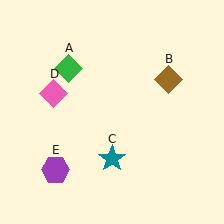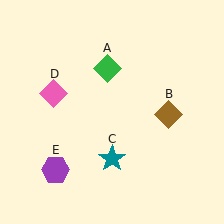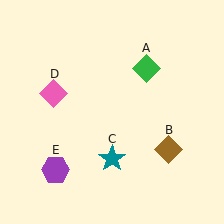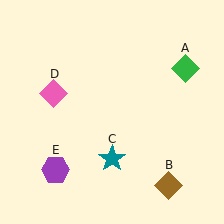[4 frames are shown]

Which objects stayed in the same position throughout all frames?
Teal star (object C) and pink diamond (object D) and purple hexagon (object E) remained stationary.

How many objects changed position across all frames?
2 objects changed position: green diamond (object A), brown diamond (object B).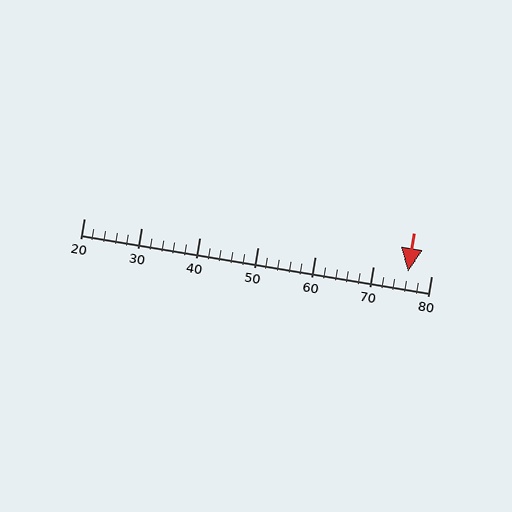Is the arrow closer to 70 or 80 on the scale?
The arrow is closer to 80.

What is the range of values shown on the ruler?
The ruler shows values from 20 to 80.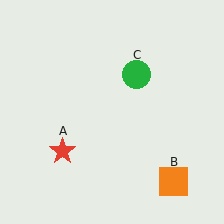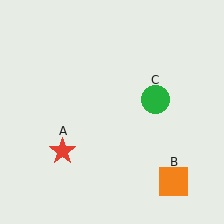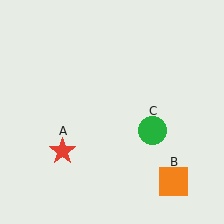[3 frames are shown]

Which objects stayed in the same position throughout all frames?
Red star (object A) and orange square (object B) remained stationary.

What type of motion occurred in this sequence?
The green circle (object C) rotated clockwise around the center of the scene.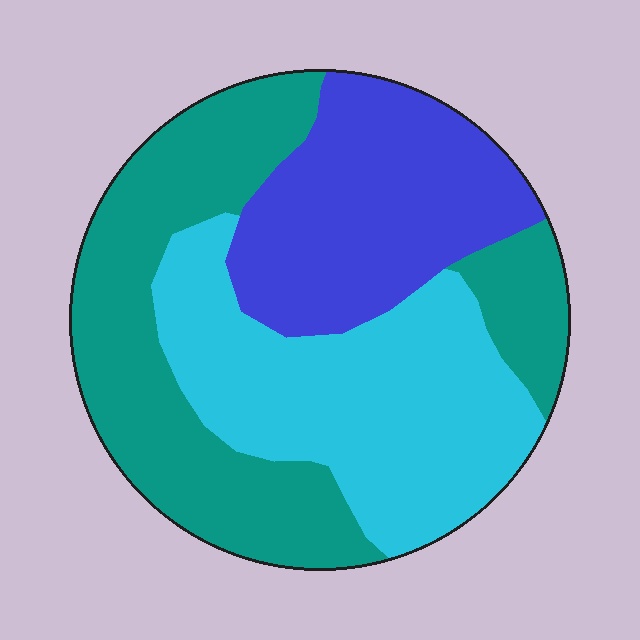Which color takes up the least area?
Blue, at roughly 25%.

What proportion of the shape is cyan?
Cyan covers 34% of the shape.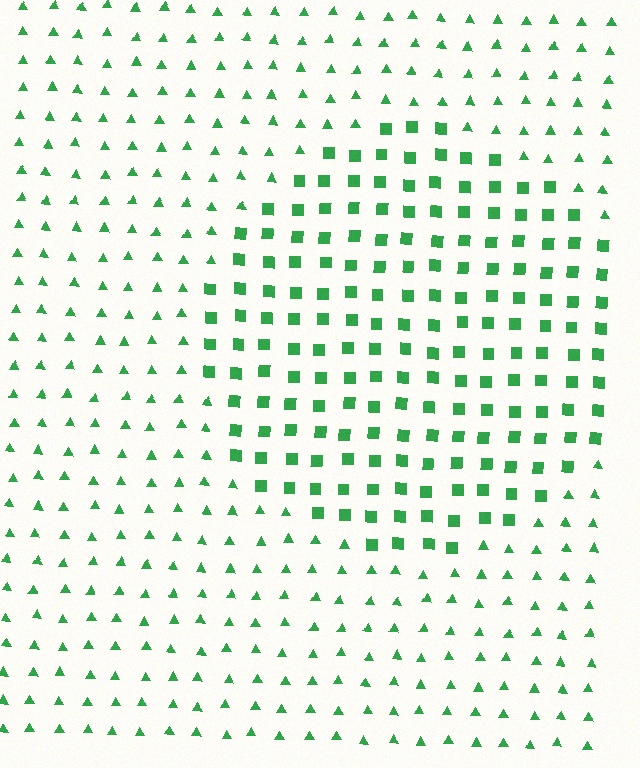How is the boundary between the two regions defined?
The boundary is defined by a change in element shape: squares inside vs. triangles outside. All elements share the same color and spacing.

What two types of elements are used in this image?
The image uses squares inside the circle region and triangles outside it.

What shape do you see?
I see a circle.